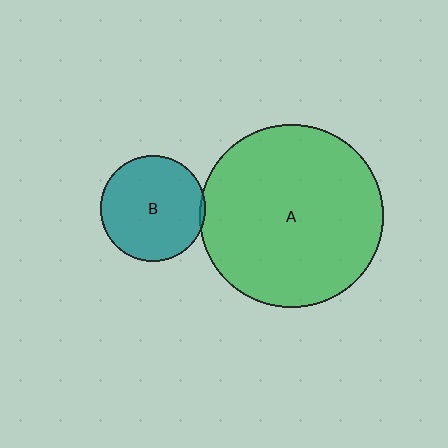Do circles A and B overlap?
Yes.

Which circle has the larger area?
Circle A (green).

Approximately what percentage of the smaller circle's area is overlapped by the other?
Approximately 5%.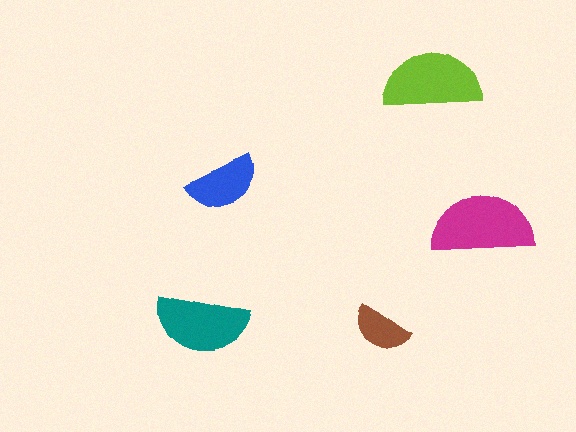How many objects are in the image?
There are 5 objects in the image.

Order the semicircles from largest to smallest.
the magenta one, the lime one, the teal one, the blue one, the brown one.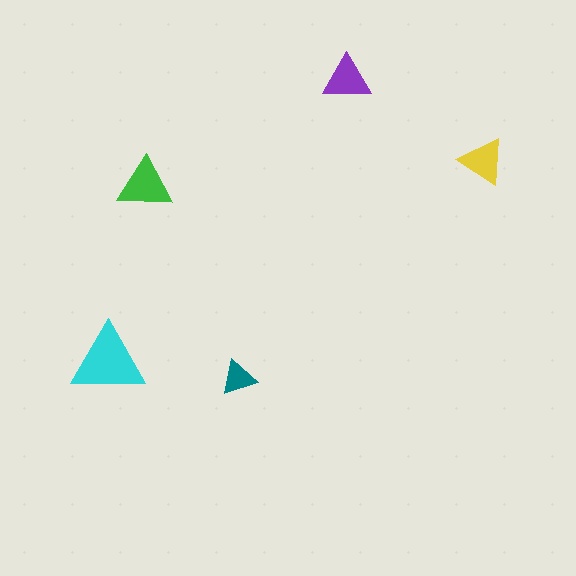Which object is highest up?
The purple triangle is topmost.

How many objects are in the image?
There are 5 objects in the image.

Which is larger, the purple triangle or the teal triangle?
The purple one.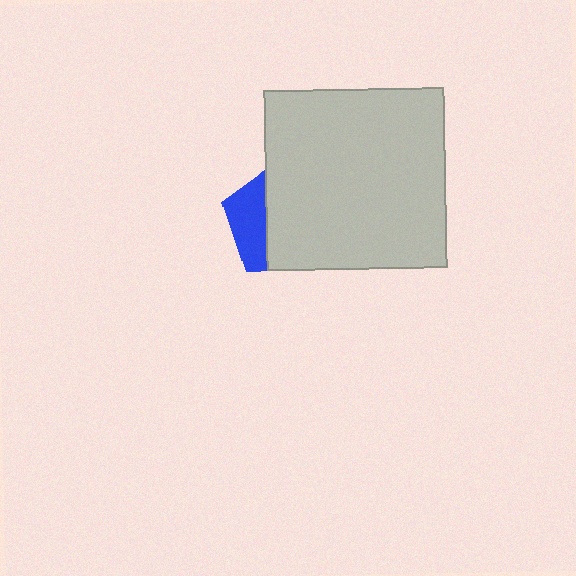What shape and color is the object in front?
The object in front is a light gray square.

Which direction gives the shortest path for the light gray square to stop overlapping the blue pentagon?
Moving right gives the shortest separation.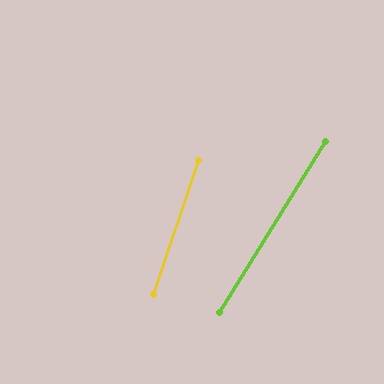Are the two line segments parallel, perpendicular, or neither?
Neither parallel nor perpendicular — they differ by about 13°.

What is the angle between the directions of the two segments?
Approximately 13 degrees.